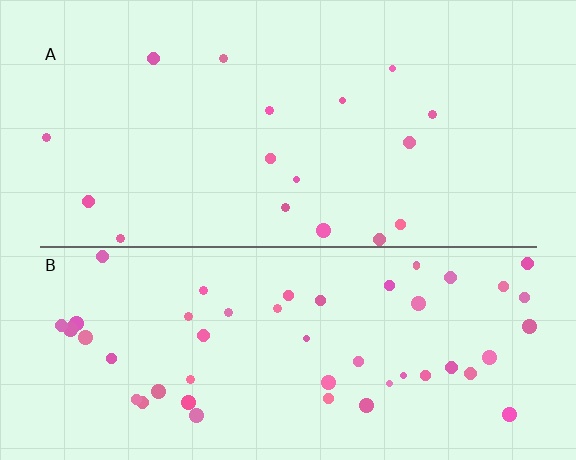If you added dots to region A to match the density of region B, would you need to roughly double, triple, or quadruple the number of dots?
Approximately triple.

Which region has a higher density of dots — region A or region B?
B (the bottom).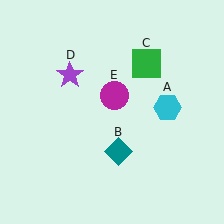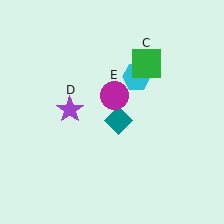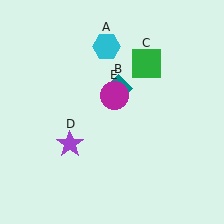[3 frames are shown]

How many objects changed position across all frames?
3 objects changed position: cyan hexagon (object A), teal diamond (object B), purple star (object D).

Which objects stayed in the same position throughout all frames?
Green square (object C) and magenta circle (object E) remained stationary.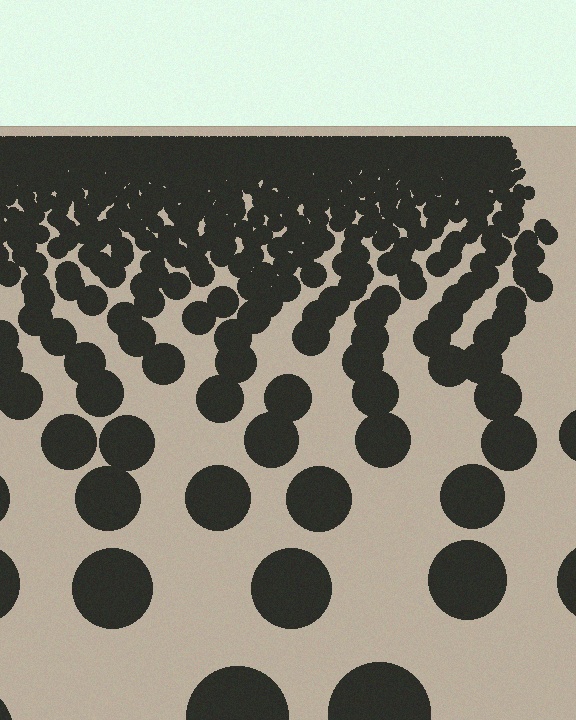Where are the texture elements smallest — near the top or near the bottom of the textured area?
Near the top.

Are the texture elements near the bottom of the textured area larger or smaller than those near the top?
Larger. Near the bottom, elements are closer to the viewer and appear at a bigger on-screen size.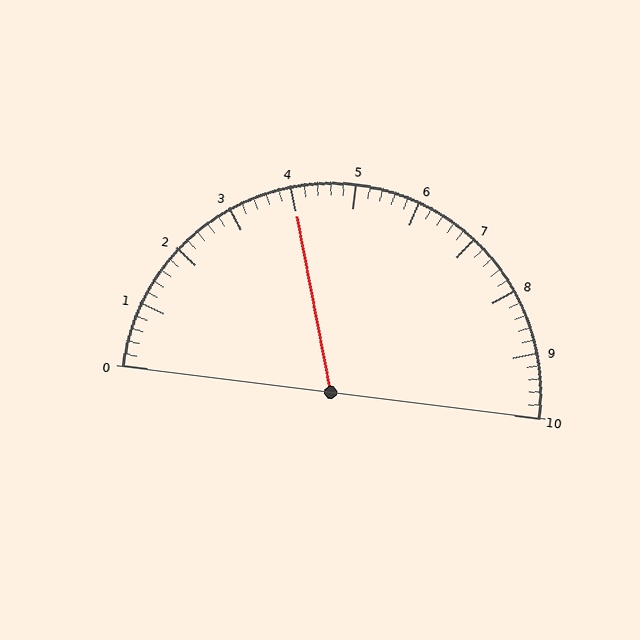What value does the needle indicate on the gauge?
The needle indicates approximately 4.0.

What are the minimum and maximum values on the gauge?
The gauge ranges from 0 to 10.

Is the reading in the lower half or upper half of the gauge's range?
The reading is in the lower half of the range (0 to 10).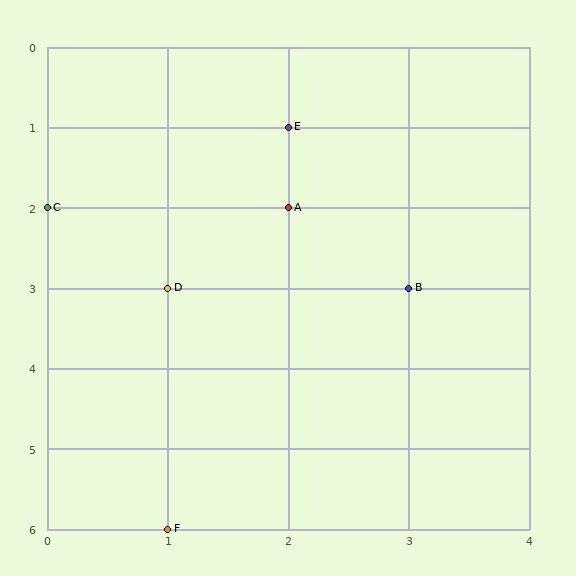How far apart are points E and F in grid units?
Points E and F are 1 column and 5 rows apart (about 5.1 grid units diagonally).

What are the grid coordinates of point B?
Point B is at grid coordinates (3, 3).